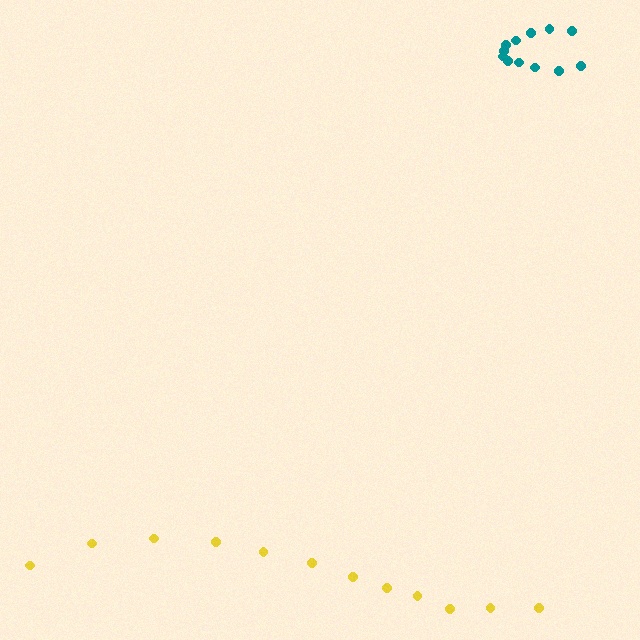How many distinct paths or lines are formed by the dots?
There are 2 distinct paths.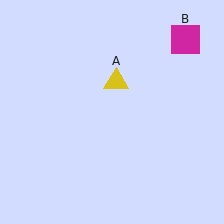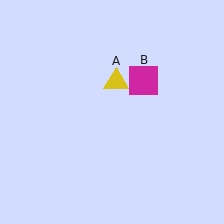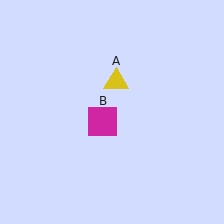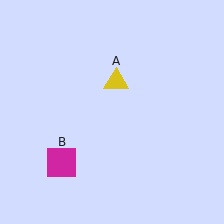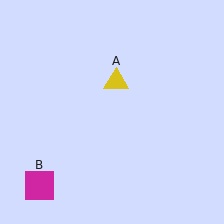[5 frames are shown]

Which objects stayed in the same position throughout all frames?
Yellow triangle (object A) remained stationary.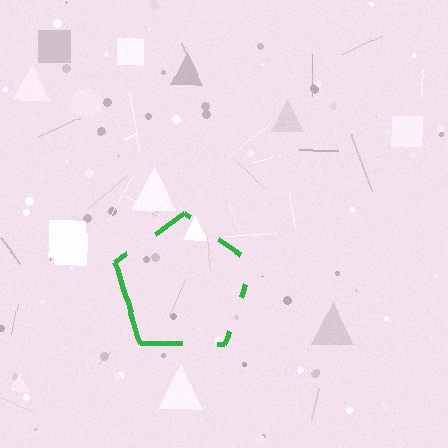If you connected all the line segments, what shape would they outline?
They would outline a pentagon.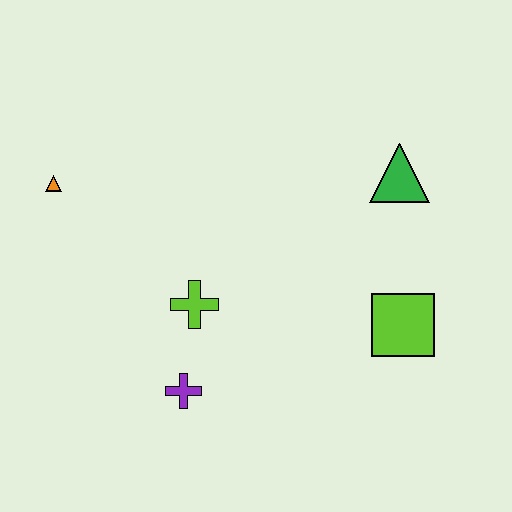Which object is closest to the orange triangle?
The lime cross is closest to the orange triangle.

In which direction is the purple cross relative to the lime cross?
The purple cross is below the lime cross.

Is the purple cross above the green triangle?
No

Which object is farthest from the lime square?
The orange triangle is farthest from the lime square.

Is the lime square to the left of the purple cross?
No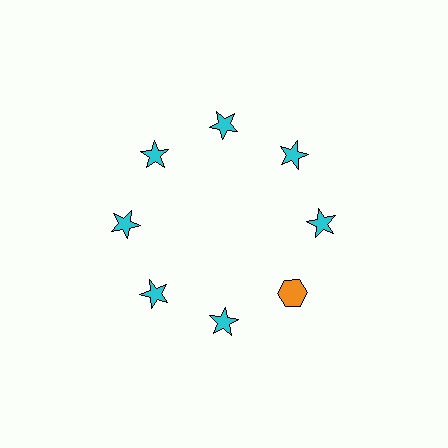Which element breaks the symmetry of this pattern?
The orange hexagon at roughly the 4 o'clock position breaks the symmetry. All other shapes are cyan stars.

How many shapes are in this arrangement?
There are 8 shapes arranged in a ring pattern.